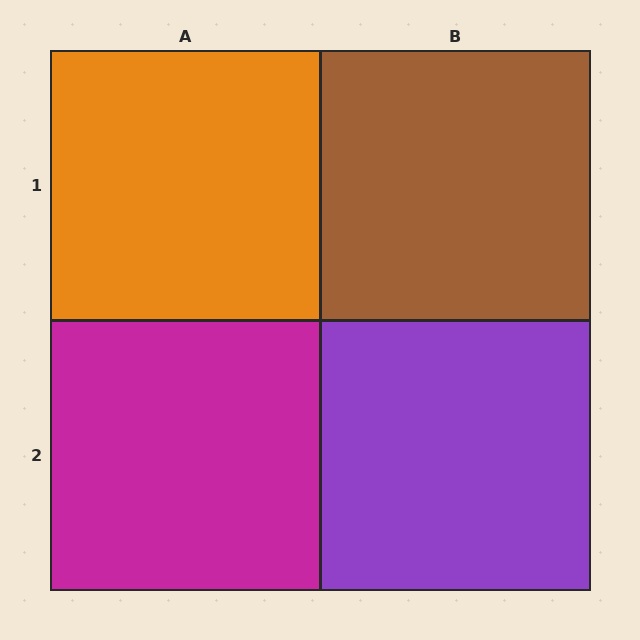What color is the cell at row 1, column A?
Orange.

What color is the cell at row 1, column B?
Brown.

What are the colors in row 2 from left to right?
Magenta, purple.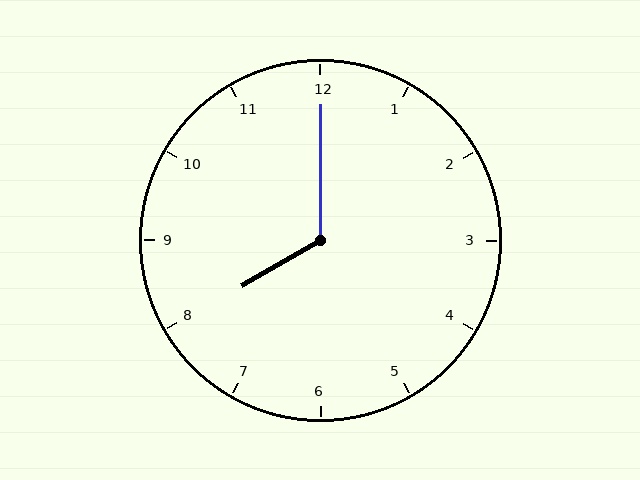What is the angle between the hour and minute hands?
Approximately 120 degrees.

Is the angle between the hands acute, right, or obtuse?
It is obtuse.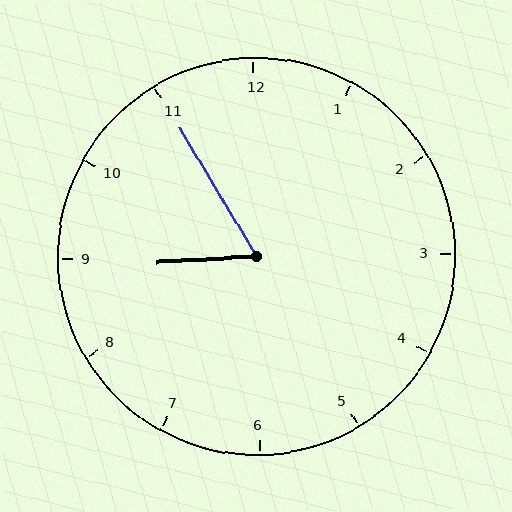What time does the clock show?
8:55.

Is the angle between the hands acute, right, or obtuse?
It is acute.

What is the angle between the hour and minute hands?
Approximately 62 degrees.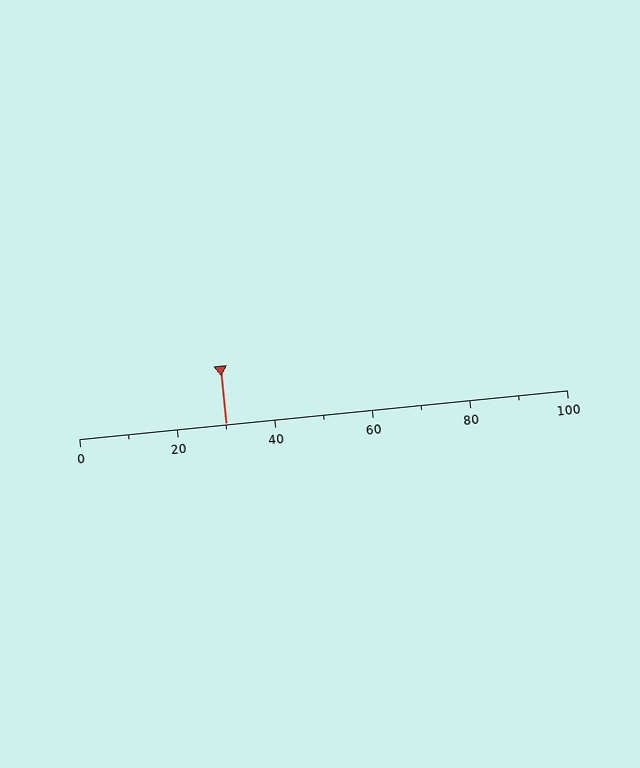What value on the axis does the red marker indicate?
The marker indicates approximately 30.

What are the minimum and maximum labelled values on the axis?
The axis runs from 0 to 100.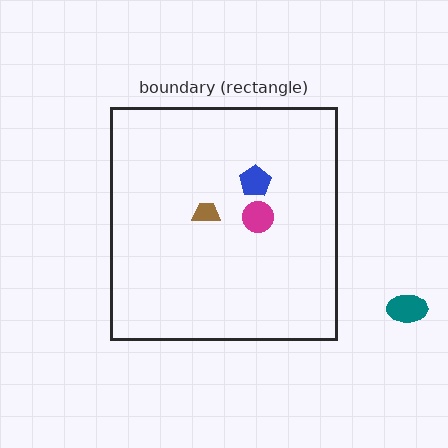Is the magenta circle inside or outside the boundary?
Inside.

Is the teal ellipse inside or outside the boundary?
Outside.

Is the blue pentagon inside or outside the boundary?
Inside.